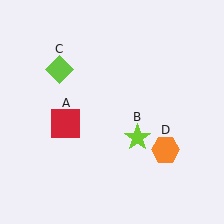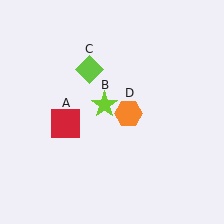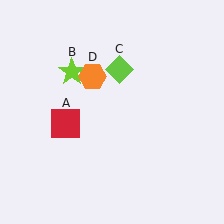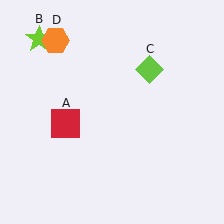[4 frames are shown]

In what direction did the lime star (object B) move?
The lime star (object B) moved up and to the left.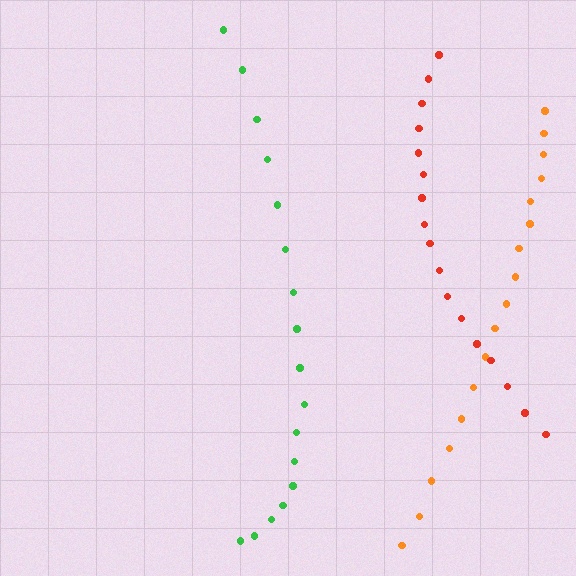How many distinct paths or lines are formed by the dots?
There are 3 distinct paths.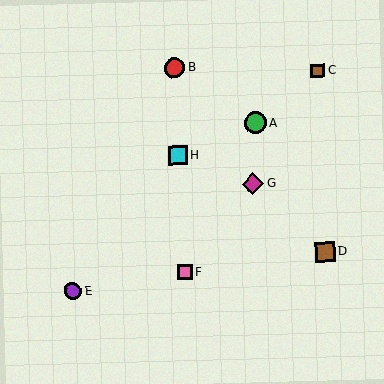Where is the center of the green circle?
The center of the green circle is at (256, 123).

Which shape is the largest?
The magenta diamond (labeled G) is the largest.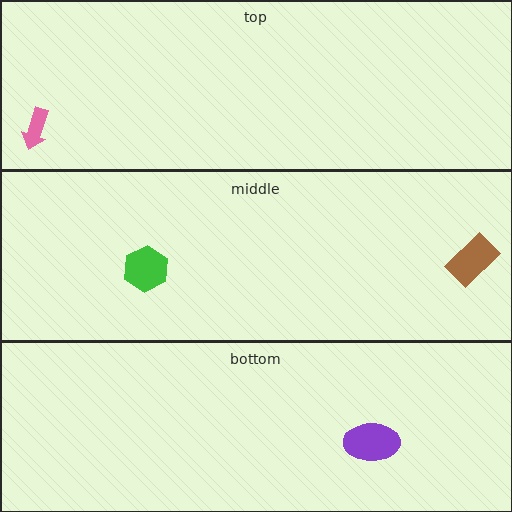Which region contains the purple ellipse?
The bottom region.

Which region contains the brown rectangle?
The middle region.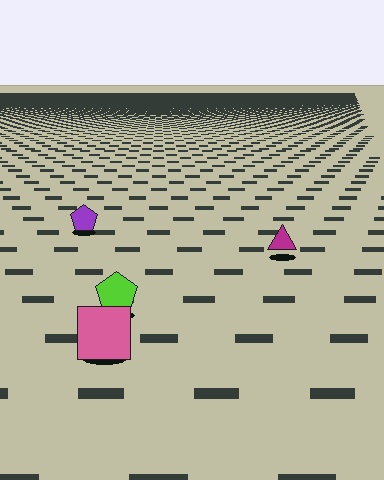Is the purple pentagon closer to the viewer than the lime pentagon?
No. The lime pentagon is closer — you can tell from the texture gradient: the ground texture is coarser near it.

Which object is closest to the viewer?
The pink square is closest. The texture marks near it are larger and more spread out.